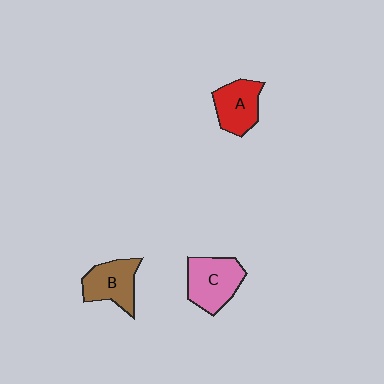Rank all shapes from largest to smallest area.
From largest to smallest: C (pink), B (brown), A (red).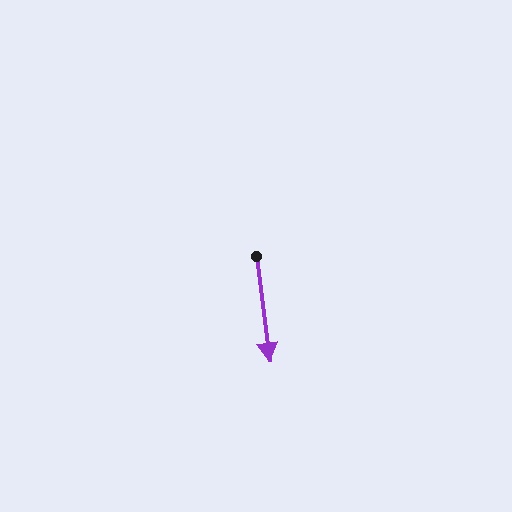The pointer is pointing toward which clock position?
Roughly 6 o'clock.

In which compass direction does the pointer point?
South.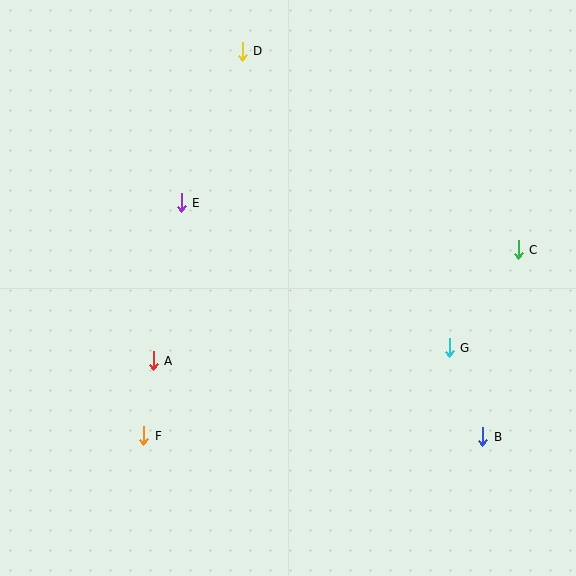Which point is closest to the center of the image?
Point E at (181, 203) is closest to the center.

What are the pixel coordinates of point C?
Point C is at (518, 250).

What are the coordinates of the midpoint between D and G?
The midpoint between D and G is at (346, 199).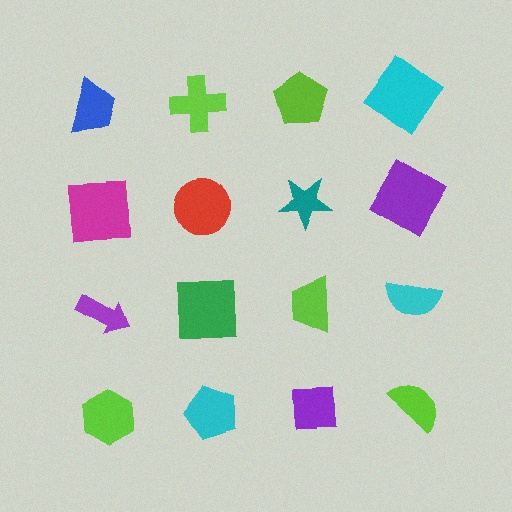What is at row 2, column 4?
A purple square.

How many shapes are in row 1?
4 shapes.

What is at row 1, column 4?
A cyan diamond.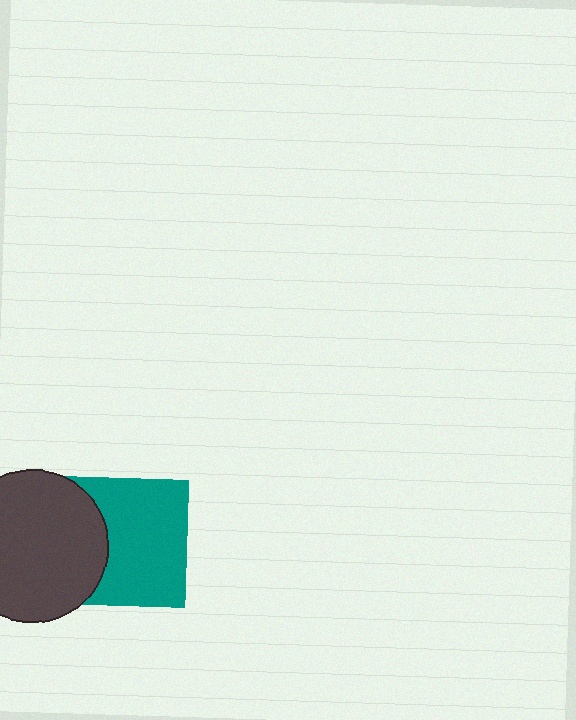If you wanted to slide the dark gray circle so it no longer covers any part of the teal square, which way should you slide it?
Slide it left — that is the most direct way to separate the two shapes.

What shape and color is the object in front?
The object in front is a dark gray circle.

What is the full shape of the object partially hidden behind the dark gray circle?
The partially hidden object is a teal square.